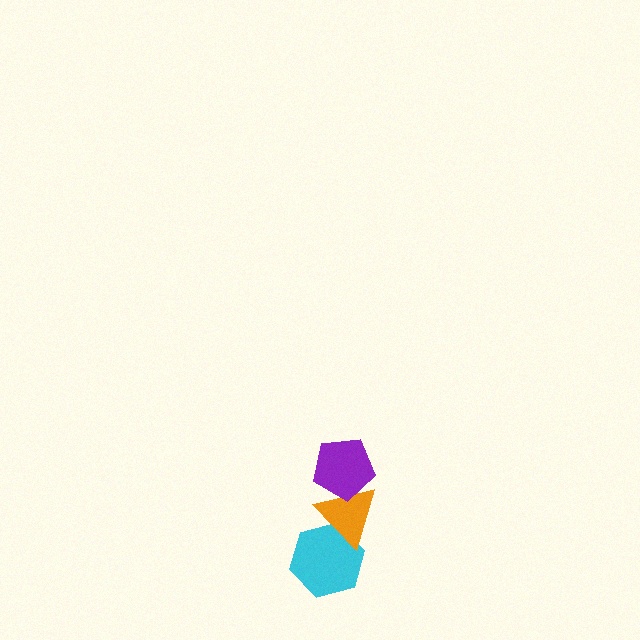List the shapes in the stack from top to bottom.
From top to bottom: the purple pentagon, the orange triangle, the cyan hexagon.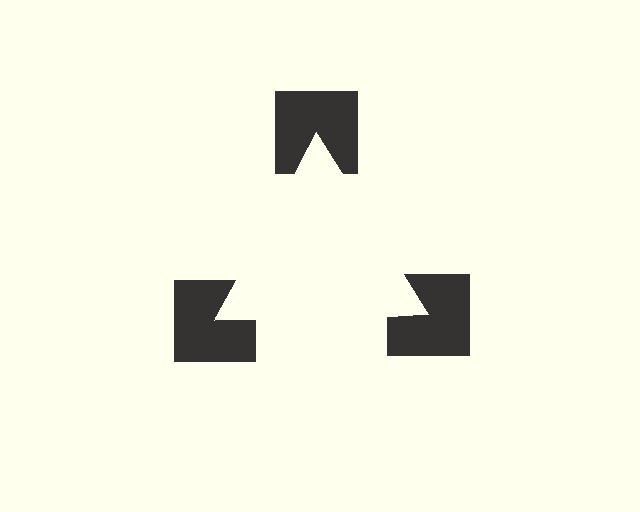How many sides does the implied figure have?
3 sides.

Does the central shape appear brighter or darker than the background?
It typically appears slightly brighter than the background, even though no actual brightness change is drawn.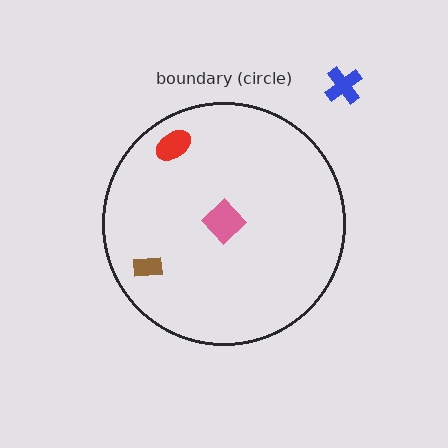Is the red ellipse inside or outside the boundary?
Inside.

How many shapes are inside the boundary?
3 inside, 1 outside.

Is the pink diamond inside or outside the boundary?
Inside.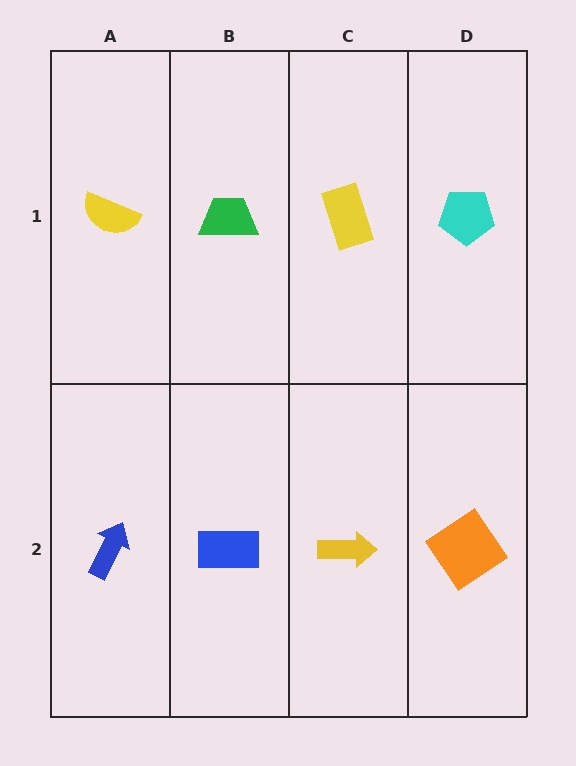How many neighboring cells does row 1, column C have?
3.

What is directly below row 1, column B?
A blue rectangle.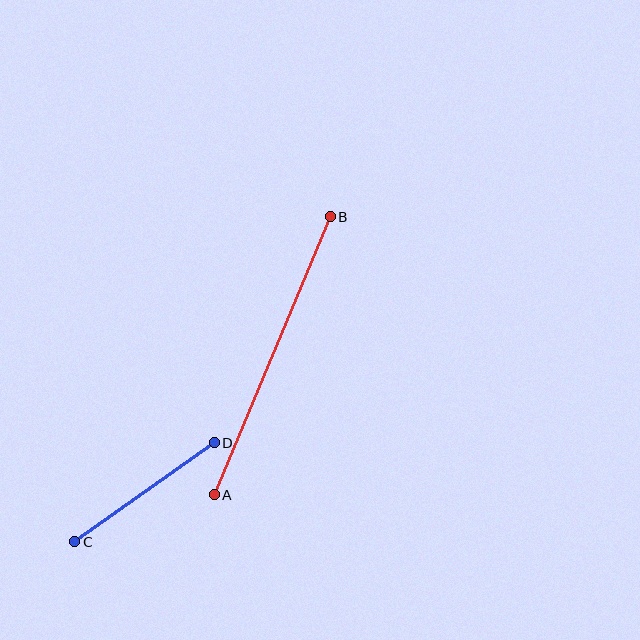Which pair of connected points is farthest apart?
Points A and B are farthest apart.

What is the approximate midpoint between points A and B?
The midpoint is at approximately (272, 356) pixels.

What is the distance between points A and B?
The distance is approximately 301 pixels.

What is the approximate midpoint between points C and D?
The midpoint is at approximately (145, 492) pixels.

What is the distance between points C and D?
The distance is approximately 171 pixels.